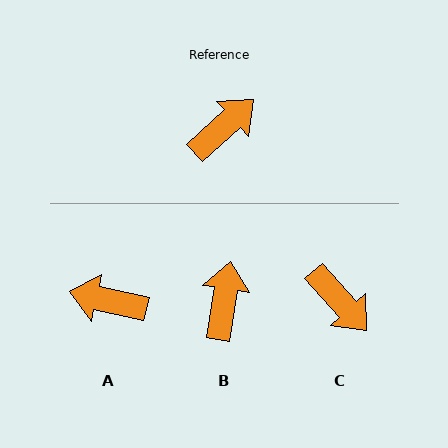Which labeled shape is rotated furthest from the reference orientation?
A, about 125 degrees away.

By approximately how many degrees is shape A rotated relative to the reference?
Approximately 125 degrees counter-clockwise.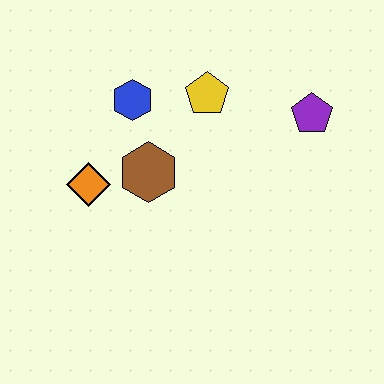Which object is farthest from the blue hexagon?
The purple pentagon is farthest from the blue hexagon.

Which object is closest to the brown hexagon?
The orange diamond is closest to the brown hexagon.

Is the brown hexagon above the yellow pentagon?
No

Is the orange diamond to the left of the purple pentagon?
Yes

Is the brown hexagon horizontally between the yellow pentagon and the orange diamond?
Yes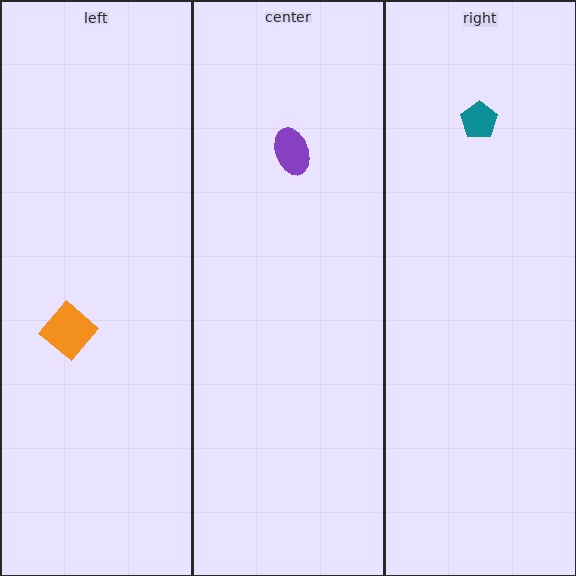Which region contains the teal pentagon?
The right region.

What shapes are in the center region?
The purple ellipse.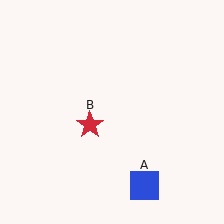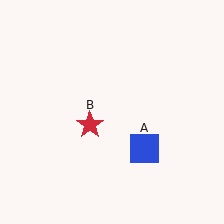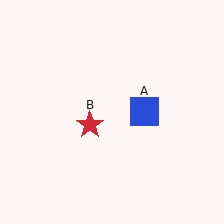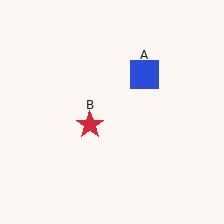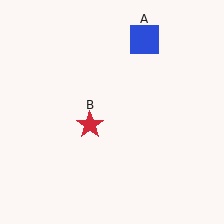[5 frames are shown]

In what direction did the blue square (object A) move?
The blue square (object A) moved up.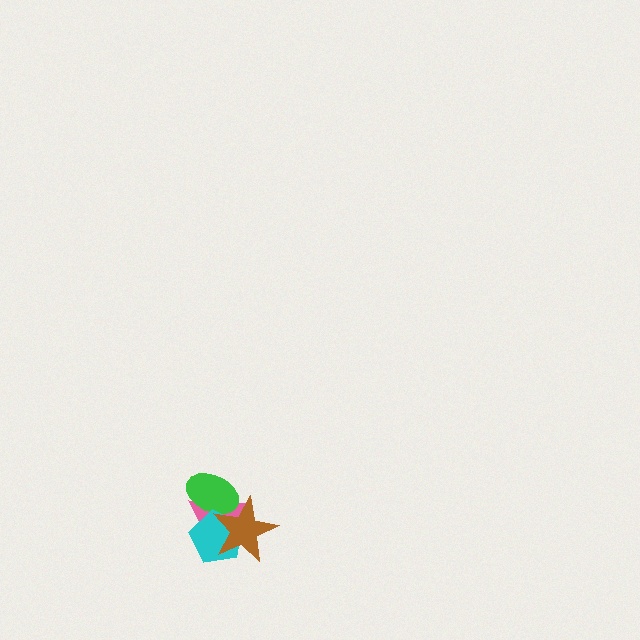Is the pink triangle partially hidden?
Yes, it is partially covered by another shape.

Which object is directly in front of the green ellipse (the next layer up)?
The cyan pentagon is directly in front of the green ellipse.